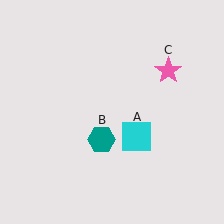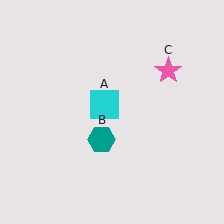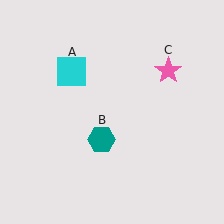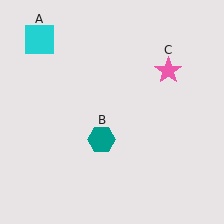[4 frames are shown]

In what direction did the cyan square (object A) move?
The cyan square (object A) moved up and to the left.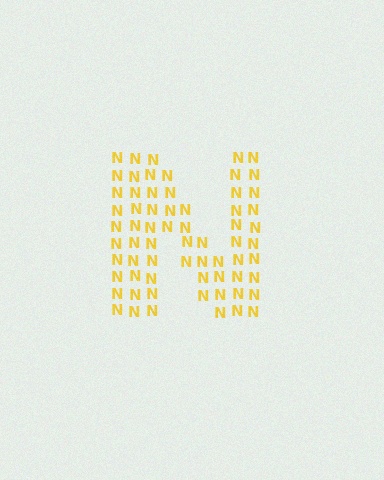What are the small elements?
The small elements are letter N's.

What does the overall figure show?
The overall figure shows the letter N.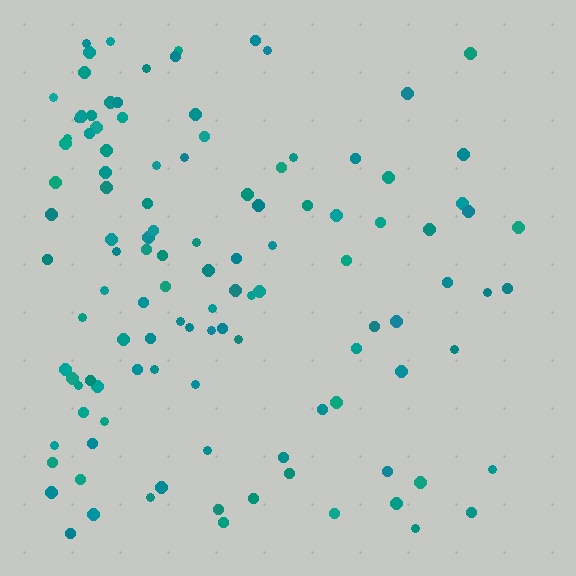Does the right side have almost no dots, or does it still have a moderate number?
Still a moderate number, just noticeably fewer than the left.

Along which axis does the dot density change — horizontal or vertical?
Horizontal.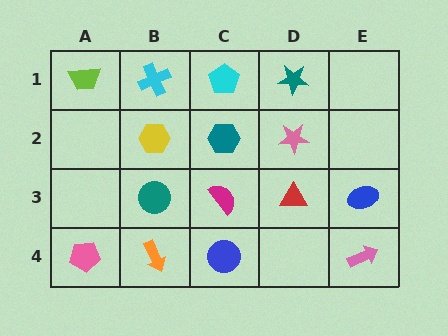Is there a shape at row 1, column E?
No, that cell is empty.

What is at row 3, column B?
A teal circle.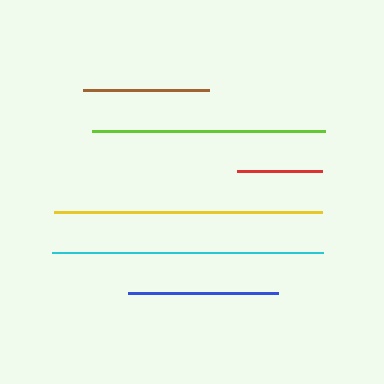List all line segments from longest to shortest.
From longest to shortest: cyan, yellow, lime, blue, brown, red.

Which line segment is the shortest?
The red line is the shortest at approximately 85 pixels.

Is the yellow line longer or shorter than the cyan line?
The cyan line is longer than the yellow line.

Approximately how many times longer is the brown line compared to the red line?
The brown line is approximately 1.5 times the length of the red line.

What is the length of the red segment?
The red segment is approximately 85 pixels long.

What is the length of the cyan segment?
The cyan segment is approximately 271 pixels long.